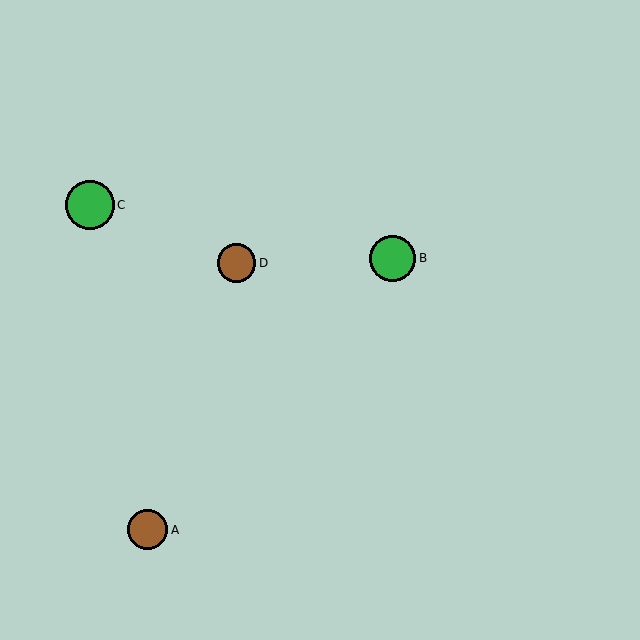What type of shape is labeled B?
Shape B is a green circle.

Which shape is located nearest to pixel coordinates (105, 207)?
The green circle (labeled C) at (90, 205) is nearest to that location.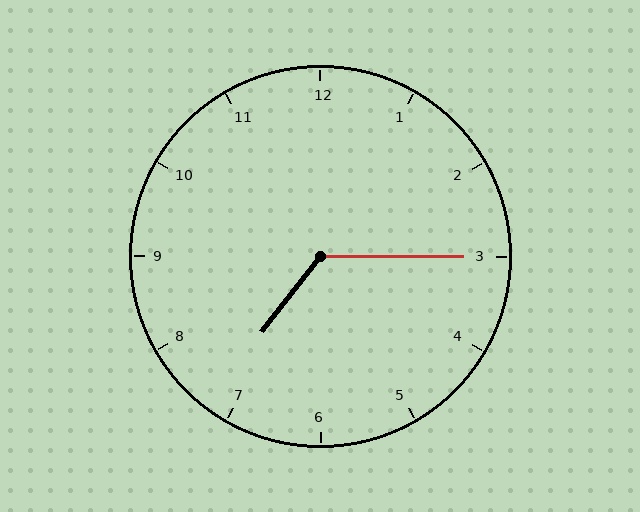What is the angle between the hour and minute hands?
Approximately 128 degrees.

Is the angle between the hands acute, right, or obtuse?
It is obtuse.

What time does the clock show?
7:15.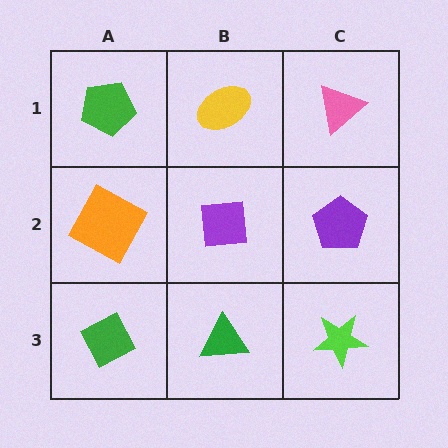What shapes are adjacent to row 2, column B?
A yellow ellipse (row 1, column B), a green triangle (row 3, column B), an orange square (row 2, column A), a purple pentagon (row 2, column C).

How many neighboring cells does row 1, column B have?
3.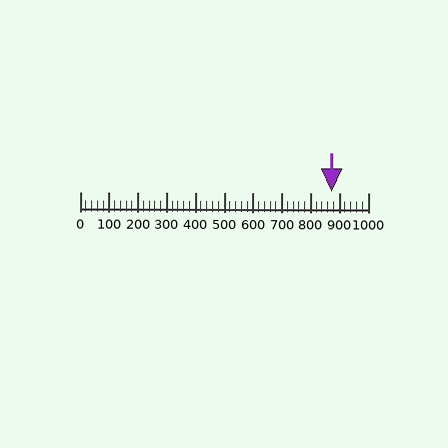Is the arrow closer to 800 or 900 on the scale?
The arrow is closer to 900.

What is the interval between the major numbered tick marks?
The major tick marks are spaced 100 units apart.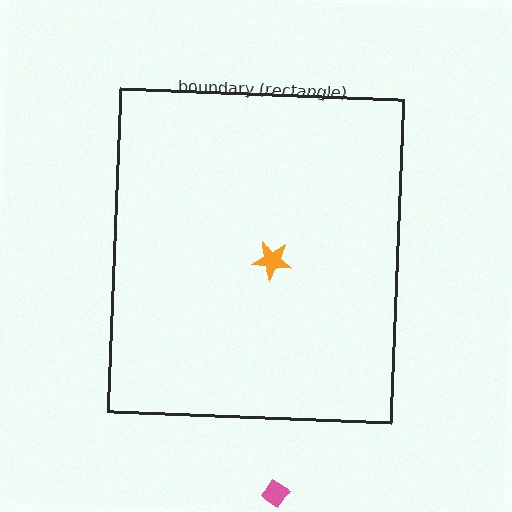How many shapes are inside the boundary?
1 inside, 1 outside.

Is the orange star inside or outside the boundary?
Inside.